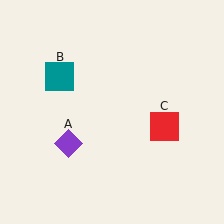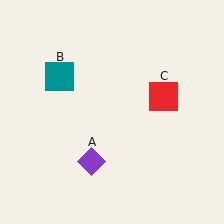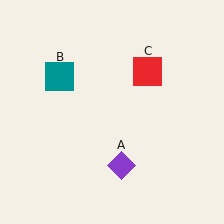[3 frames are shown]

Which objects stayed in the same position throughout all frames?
Teal square (object B) remained stationary.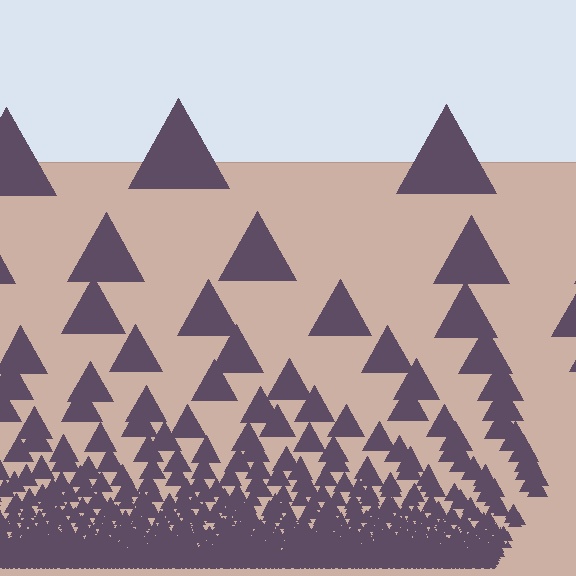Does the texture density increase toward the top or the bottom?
Density increases toward the bottom.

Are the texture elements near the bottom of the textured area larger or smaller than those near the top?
Smaller. The gradient is inverted — elements near the bottom are smaller and denser.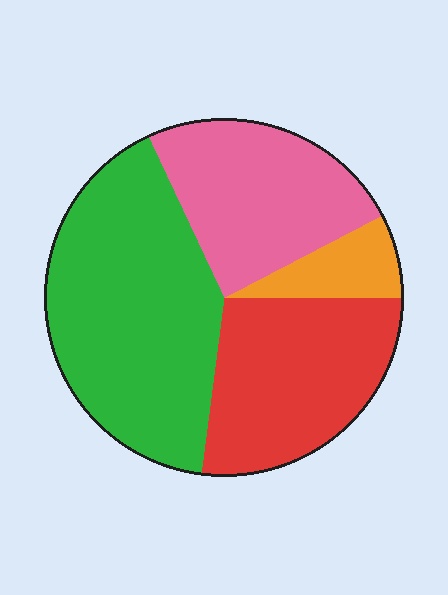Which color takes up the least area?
Orange, at roughly 10%.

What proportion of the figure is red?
Red takes up between a quarter and a half of the figure.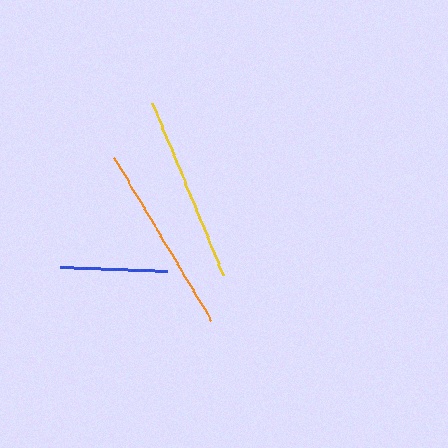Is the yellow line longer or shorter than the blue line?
The yellow line is longer than the blue line.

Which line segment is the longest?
The orange line is the longest at approximately 189 pixels.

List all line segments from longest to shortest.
From longest to shortest: orange, yellow, blue.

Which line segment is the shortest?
The blue line is the shortest at approximately 107 pixels.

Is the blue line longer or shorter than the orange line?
The orange line is longer than the blue line.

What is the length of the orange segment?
The orange segment is approximately 189 pixels long.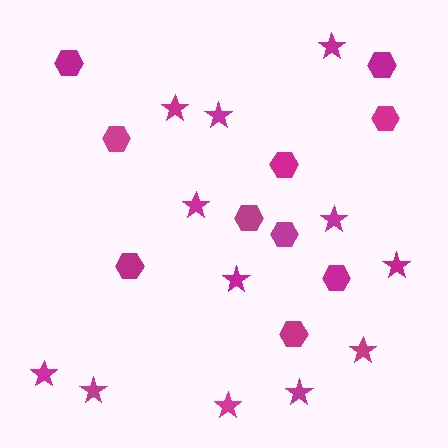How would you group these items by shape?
There are 2 groups: one group of stars (12) and one group of hexagons (10).